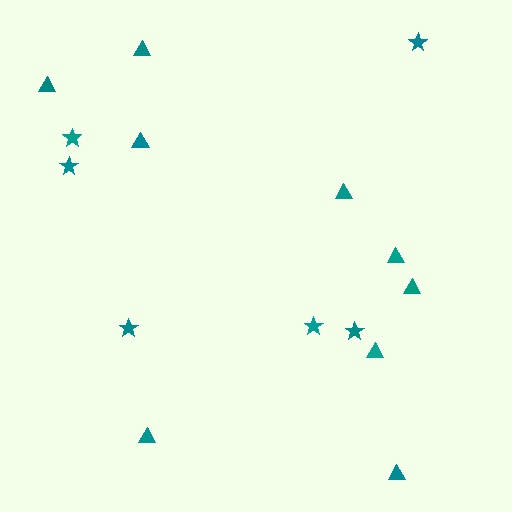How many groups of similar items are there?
There are 2 groups: one group of triangles (9) and one group of stars (6).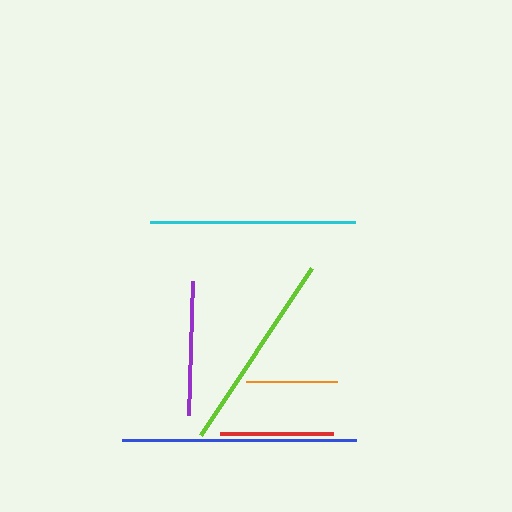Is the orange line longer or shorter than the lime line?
The lime line is longer than the orange line.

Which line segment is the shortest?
The orange line is the shortest at approximately 91 pixels.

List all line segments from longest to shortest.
From longest to shortest: blue, cyan, lime, purple, red, orange.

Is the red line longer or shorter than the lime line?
The lime line is longer than the red line.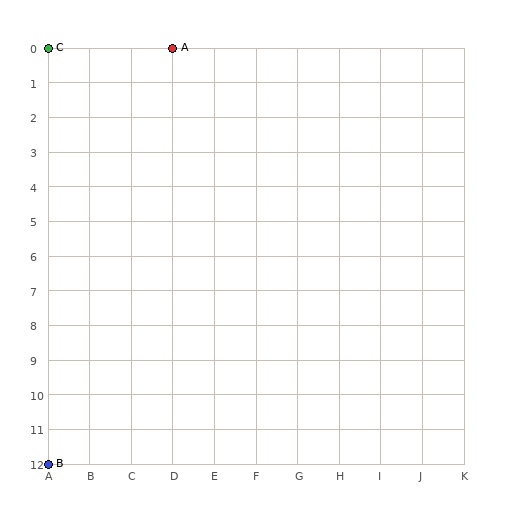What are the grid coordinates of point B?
Point B is at grid coordinates (A, 12).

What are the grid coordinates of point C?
Point C is at grid coordinates (A, 0).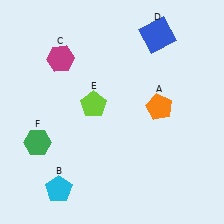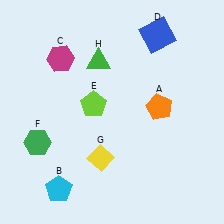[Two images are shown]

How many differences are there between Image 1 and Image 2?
There are 2 differences between the two images.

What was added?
A yellow diamond (G), a green triangle (H) were added in Image 2.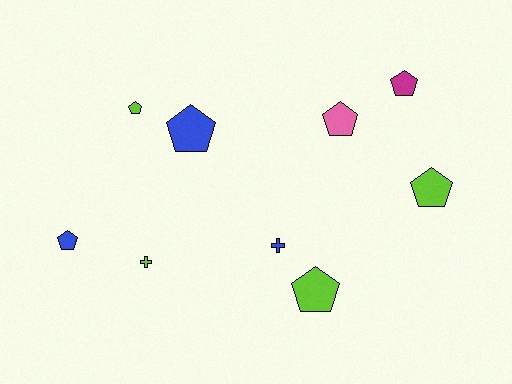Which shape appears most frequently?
Pentagon, with 7 objects.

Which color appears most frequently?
Lime, with 4 objects.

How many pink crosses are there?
There are no pink crosses.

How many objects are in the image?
There are 9 objects.